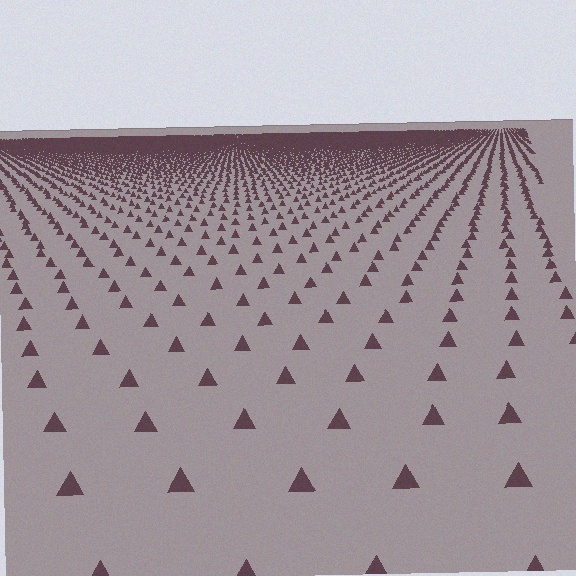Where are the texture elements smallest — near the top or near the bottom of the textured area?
Near the top.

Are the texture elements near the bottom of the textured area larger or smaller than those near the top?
Larger. Near the bottom, elements are closer to the viewer and appear at a bigger on-screen size.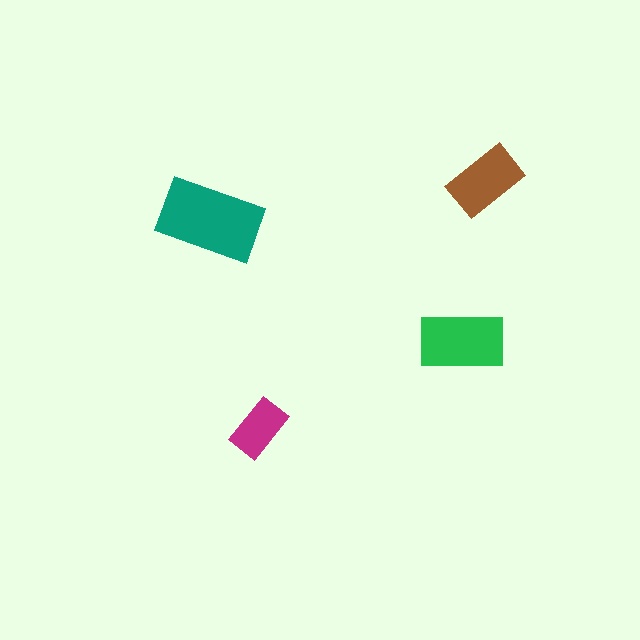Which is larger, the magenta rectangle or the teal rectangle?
The teal one.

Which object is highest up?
The brown rectangle is topmost.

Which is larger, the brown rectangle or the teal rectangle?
The teal one.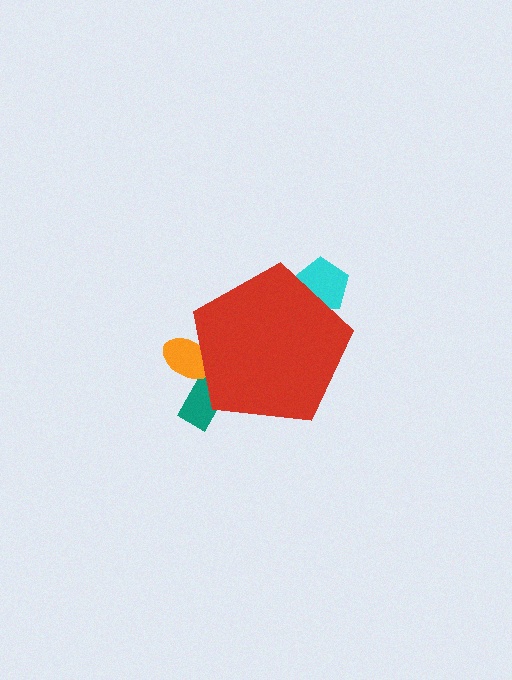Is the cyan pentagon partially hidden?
Yes, the cyan pentagon is partially hidden behind the red pentagon.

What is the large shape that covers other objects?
A red pentagon.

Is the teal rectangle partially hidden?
Yes, the teal rectangle is partially hidden behind the red pentagon.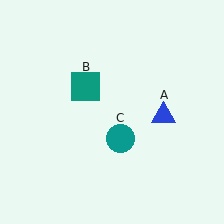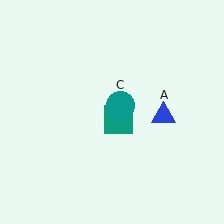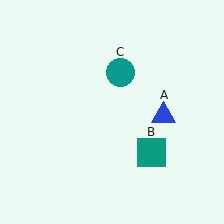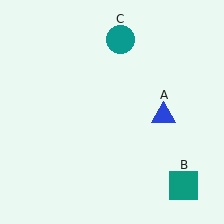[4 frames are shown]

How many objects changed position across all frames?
2 objects changed position: teal square (object B), teal circle (object C).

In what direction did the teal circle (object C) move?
The teal circle (object C) moved up.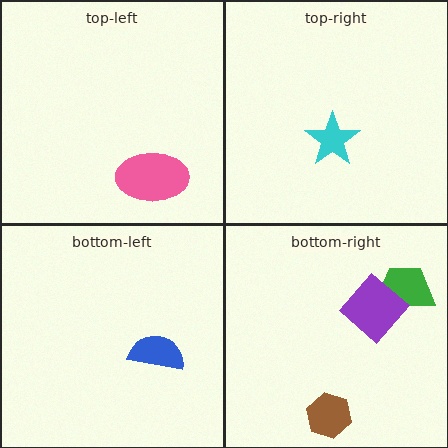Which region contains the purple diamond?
The bottom-right region.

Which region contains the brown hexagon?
The bottom-right region.